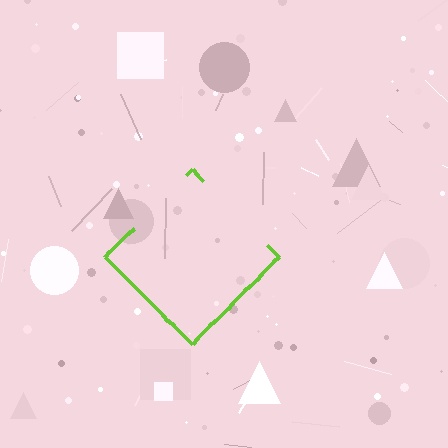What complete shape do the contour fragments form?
The contour fragments form a diamond.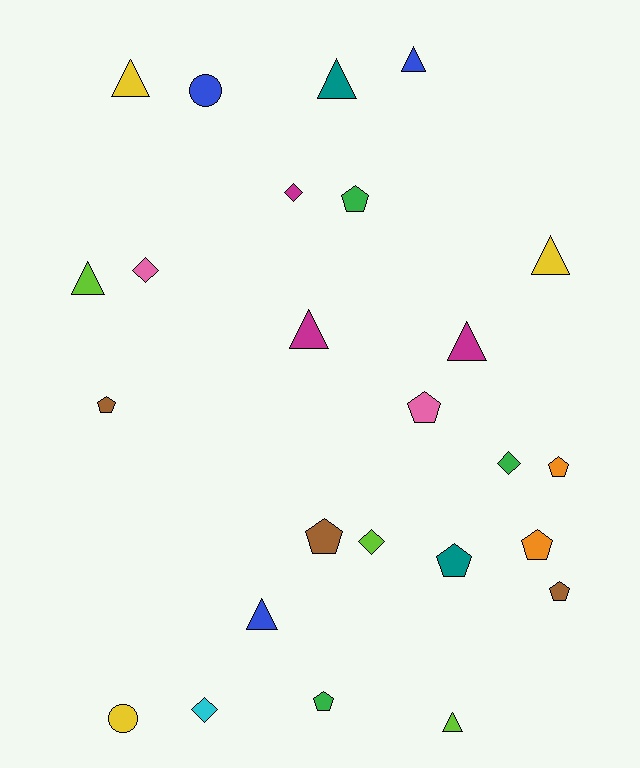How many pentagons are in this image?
There are 9 pentagons.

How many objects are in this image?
There are 25 objects.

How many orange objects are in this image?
There are 2 orange objects.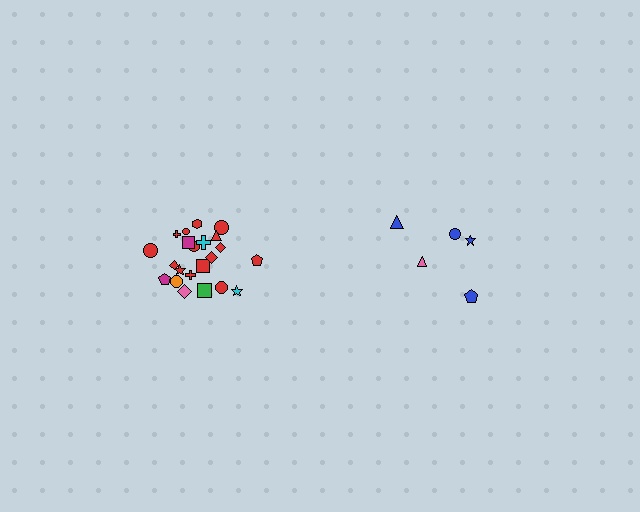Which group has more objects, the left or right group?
The left group.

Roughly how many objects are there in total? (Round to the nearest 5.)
Roughly 25 objects in total.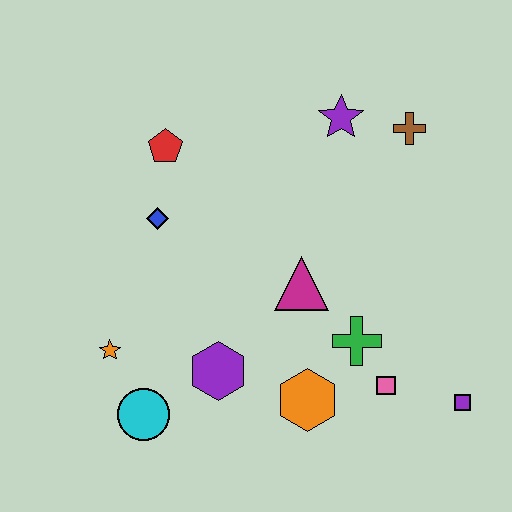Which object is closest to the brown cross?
The purple star is closest to the brown cross.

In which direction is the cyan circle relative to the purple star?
The cyan circle is below the purple star.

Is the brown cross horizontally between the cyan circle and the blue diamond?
No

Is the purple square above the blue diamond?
No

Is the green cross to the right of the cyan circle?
Yes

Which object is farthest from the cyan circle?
The brown cross is farthest from the cyan circle.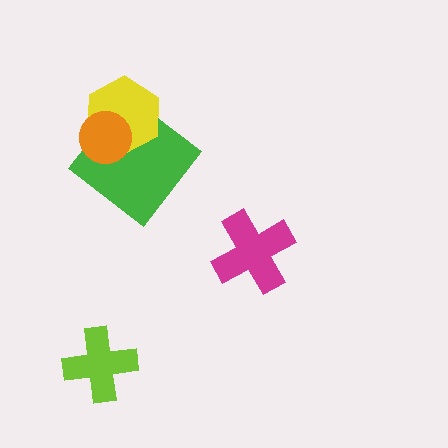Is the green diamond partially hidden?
Yes, it is partially covered by another shape.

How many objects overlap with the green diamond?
2 objects overlap with the green diamond.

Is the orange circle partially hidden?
No, no other shape covers it.